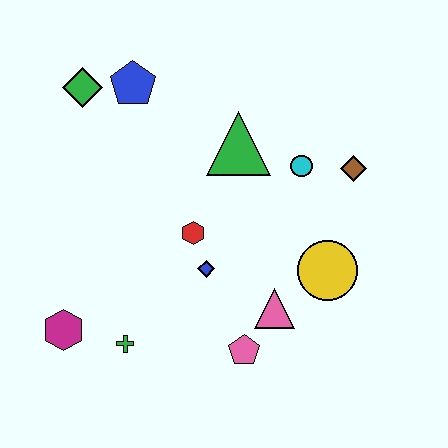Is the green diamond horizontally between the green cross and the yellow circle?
No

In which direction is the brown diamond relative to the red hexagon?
The brown diamond is to the right of the red hexagon.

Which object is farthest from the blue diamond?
The green diamond is farthest from the blue diamond.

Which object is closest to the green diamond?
The blue pentagon is closest to the green diamond.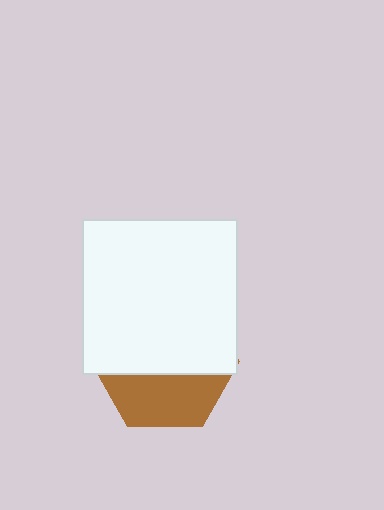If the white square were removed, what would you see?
You would see the complete brown hexagon.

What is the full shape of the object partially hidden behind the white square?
The partially hidden object is a brown hexagon.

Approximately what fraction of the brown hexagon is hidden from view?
Roughly 63% of the brown hexagon is hidden behind the white square.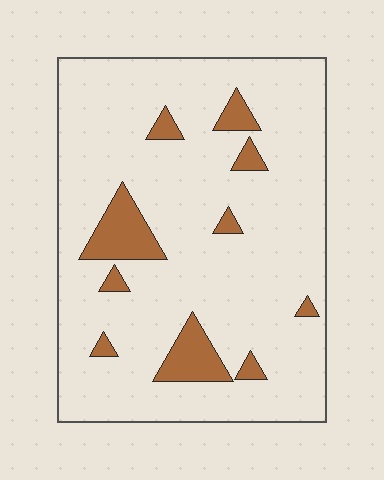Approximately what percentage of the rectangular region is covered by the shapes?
Approximately 10%.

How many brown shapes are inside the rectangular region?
10.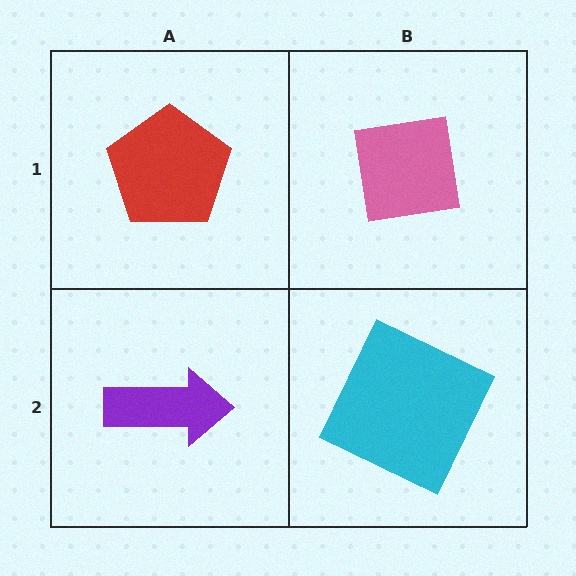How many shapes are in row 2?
2 shapes.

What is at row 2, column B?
A cyan square.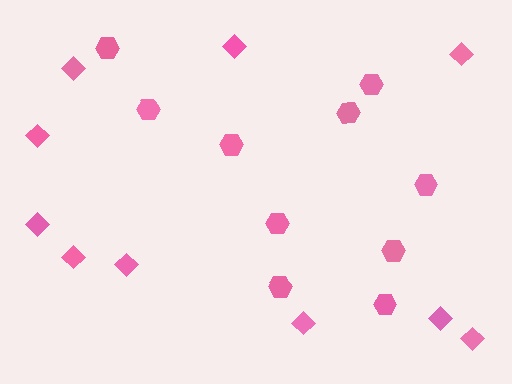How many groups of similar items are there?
There are 2 groups: one group of diamonds (10) and one group of hexagons (10).